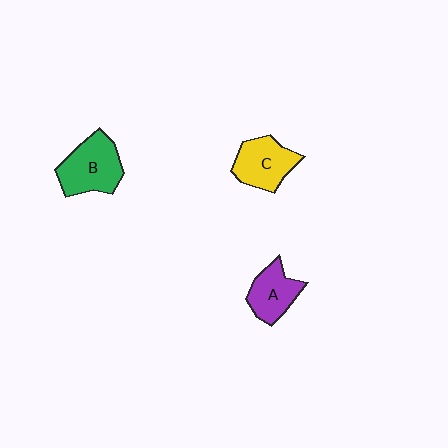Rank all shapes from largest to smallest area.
From largest to smallest: B (green), C (yellow), A (purple).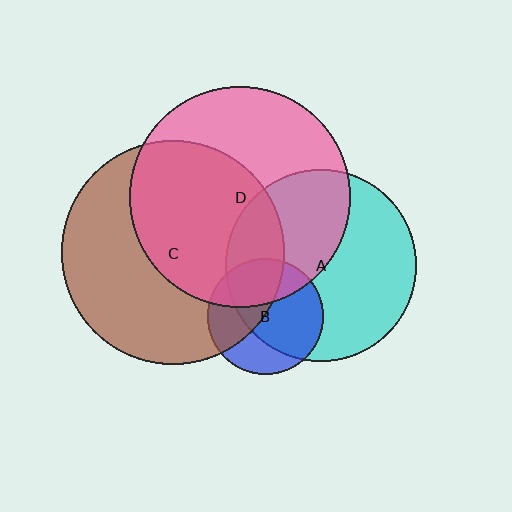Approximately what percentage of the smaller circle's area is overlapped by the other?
Approximately 45%.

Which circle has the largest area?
Circle C (brown).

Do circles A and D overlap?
Yes.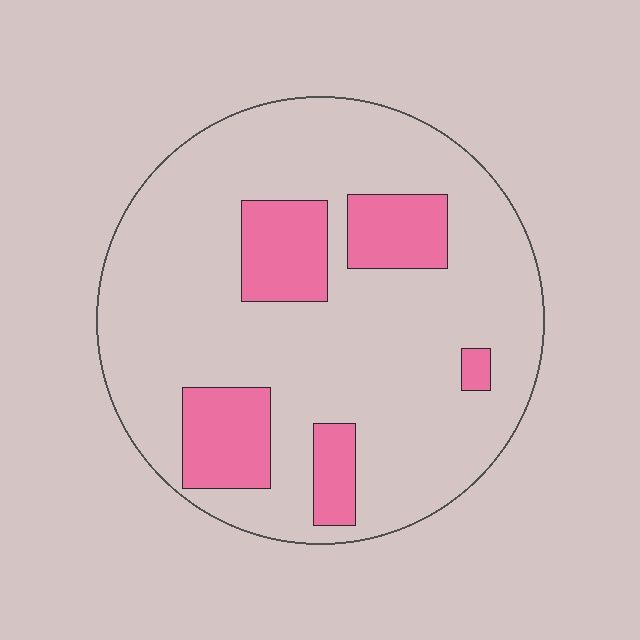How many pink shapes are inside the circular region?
5.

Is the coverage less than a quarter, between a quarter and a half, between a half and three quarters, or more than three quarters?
Less than a quarter.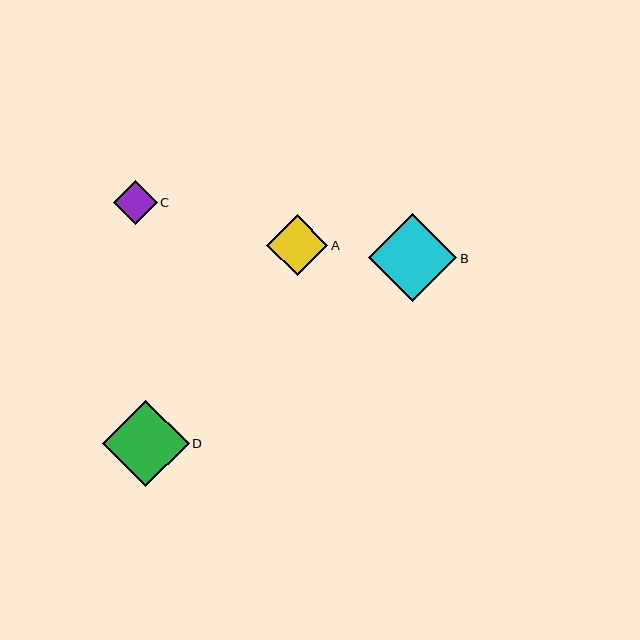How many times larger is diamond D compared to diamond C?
Diamond D is approximately 2.0 times the size of diamond C.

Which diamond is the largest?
Diamond B is the largest with a size of approximately 88 pixels.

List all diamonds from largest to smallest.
From largest to smallest: B, D, A, C.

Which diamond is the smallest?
Diamond C is the smallest with a size of approximately 43 pixels.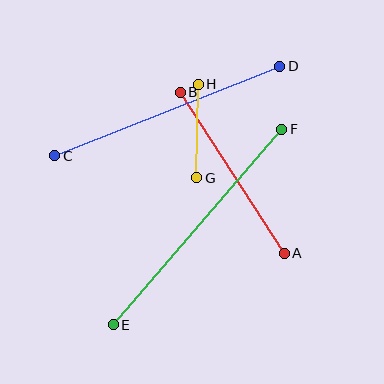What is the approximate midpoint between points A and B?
The midpoint is at approximately (232, 173) pixels.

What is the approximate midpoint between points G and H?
The midpoint is at approximately (197, 131) pixels.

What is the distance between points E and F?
The distance is approximately 258 pixels.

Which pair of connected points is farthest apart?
Points E and F are farthest apart.